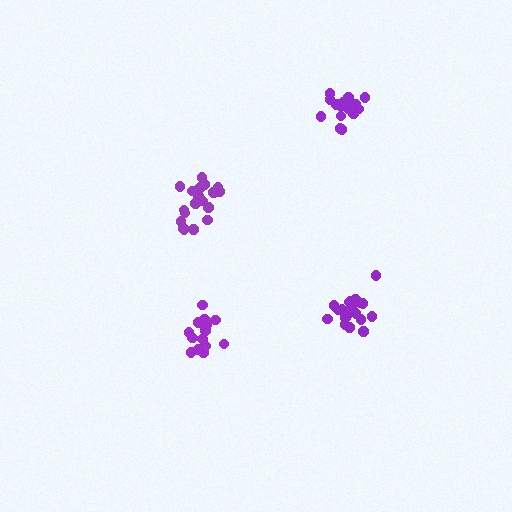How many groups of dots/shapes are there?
There are 4 groups.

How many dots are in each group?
Group 1: 19 dots, Group 2: 19 dots, Group 3: 14 dots, Group 4: 17 dots (69 total).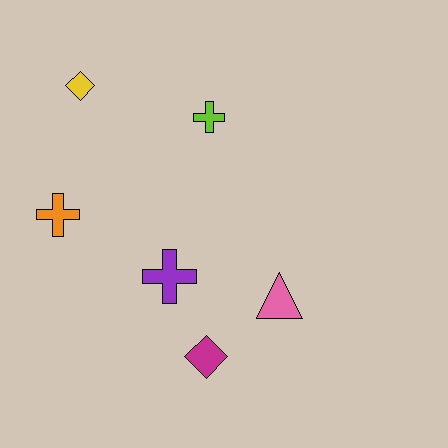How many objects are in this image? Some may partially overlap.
There are 6 objects.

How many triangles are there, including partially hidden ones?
There is 1 triangle.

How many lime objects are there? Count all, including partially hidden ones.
There is 1 lime object.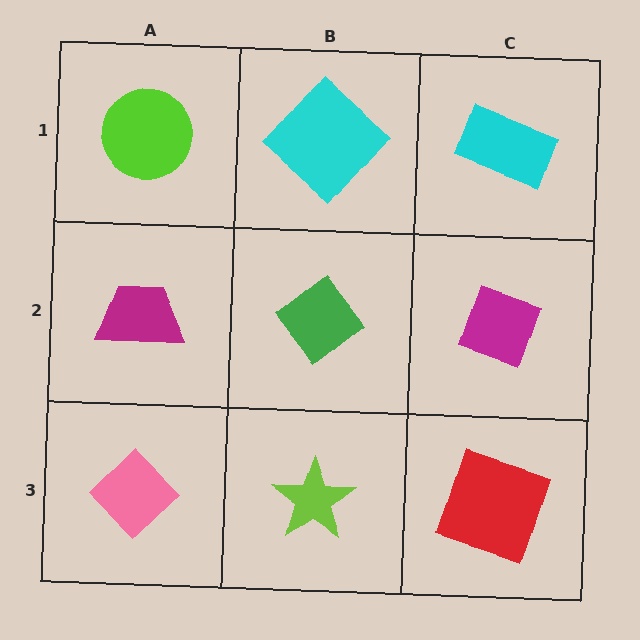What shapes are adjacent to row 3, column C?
A magenta diamond (row 2, column C), a lime star (row 3, column B).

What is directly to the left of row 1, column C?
A cyan diamond.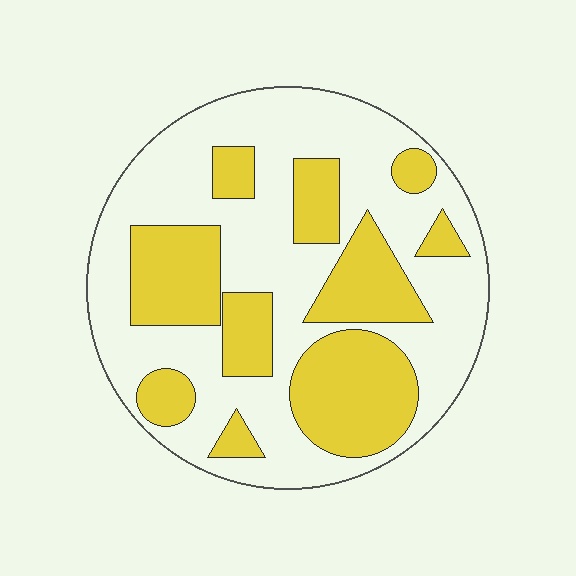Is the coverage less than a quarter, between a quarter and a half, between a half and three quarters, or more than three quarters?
Between a quarter and a half.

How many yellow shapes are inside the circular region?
10.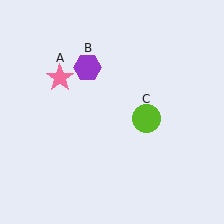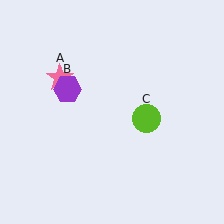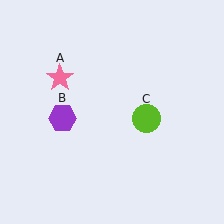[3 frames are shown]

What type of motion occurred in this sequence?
The purple hexagon (object B) rotated counterclockwise around the center of the scene.